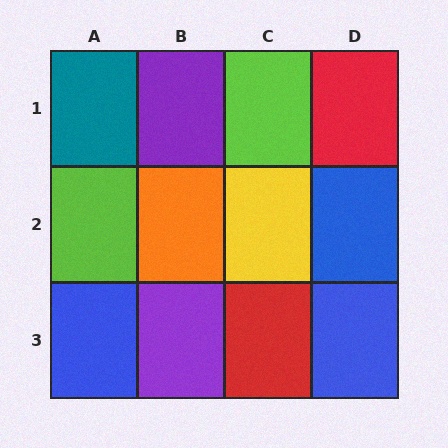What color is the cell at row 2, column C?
Yellow.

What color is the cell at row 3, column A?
Blue.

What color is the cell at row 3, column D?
Blue.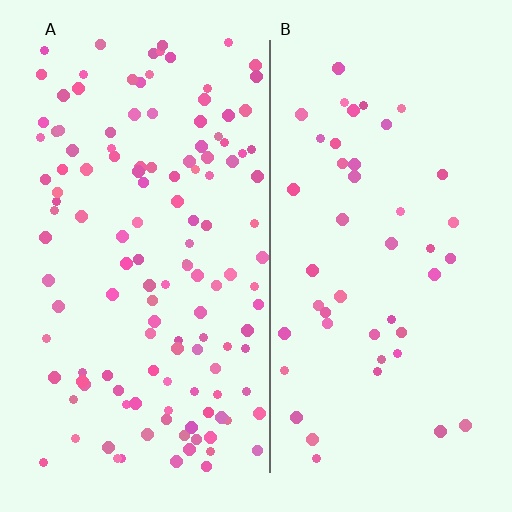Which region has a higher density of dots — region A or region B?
A (the left).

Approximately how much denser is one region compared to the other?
Approximately 2.7× — region A over region B.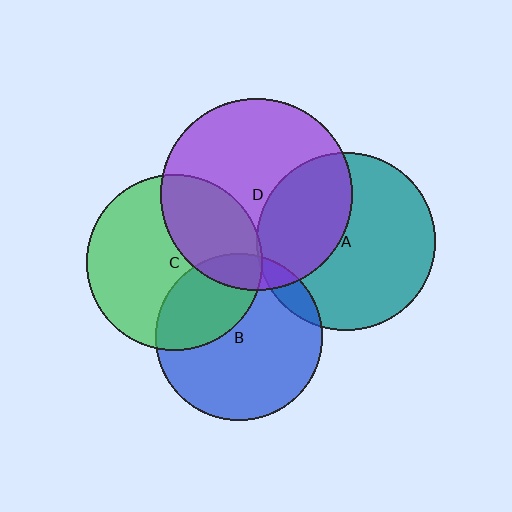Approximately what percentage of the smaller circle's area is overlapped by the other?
Approximately 10%.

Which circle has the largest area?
Circle D (purple).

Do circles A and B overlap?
Yes.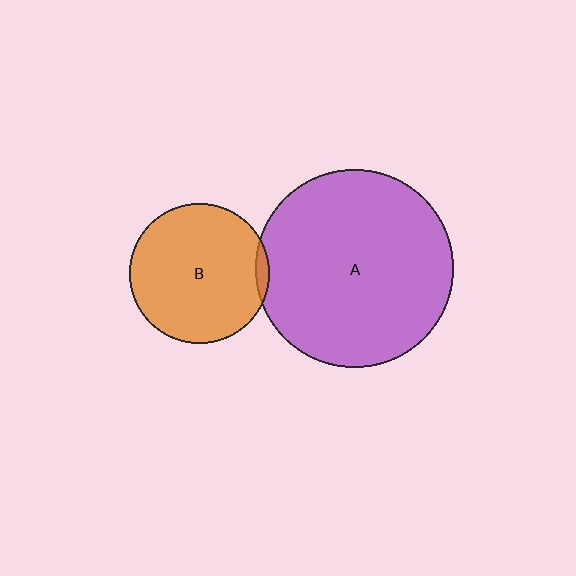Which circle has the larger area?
Circle A (purple).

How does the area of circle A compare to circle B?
Approximately 2.0 times.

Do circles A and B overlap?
Yes.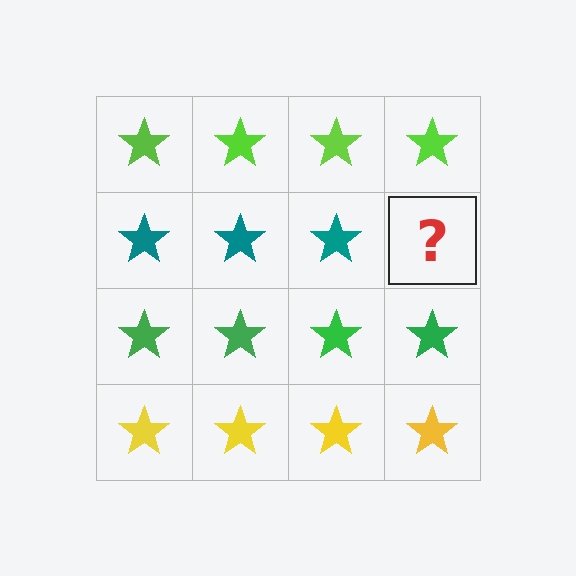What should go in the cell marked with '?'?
The missing cell should contain a teal star.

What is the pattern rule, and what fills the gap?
The rule is that each row has a consistent color. The gap should be filled with a teal star.